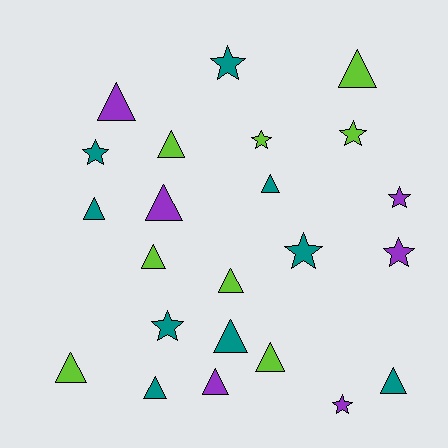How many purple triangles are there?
There are 3 purple triangles.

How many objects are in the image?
There are 23 objects.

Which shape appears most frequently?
Triangle, with 14 objects.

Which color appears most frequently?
Teal, with 9 objects.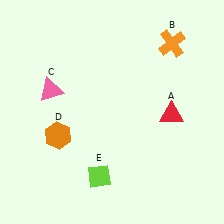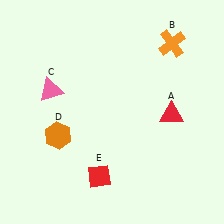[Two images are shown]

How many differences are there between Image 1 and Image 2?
There is 1 difference between the two images.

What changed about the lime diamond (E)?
In Image 1, E is lime. In Image 2, it changed to red.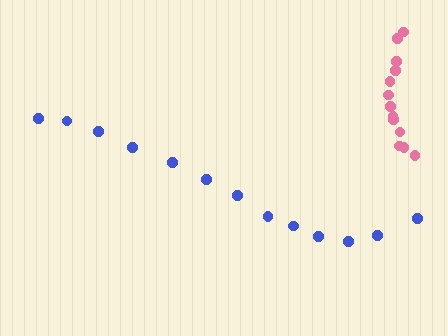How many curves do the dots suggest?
There are 2 distinct paths.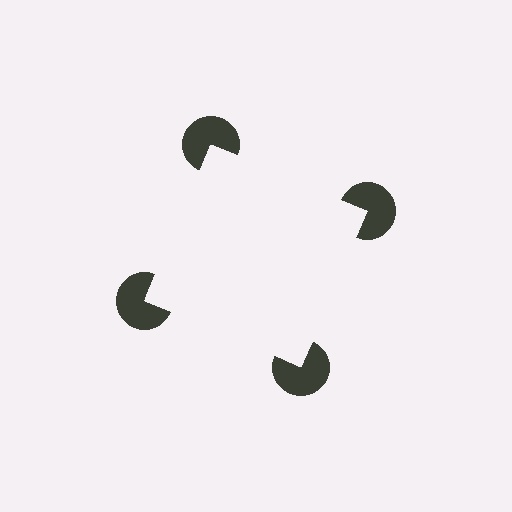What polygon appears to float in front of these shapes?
An illusory square — its edges are inferred from the aligned wedge cuts in the pac-man discs, not physically drawn.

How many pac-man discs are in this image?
There are 4 — one at each vertex of the illusory square.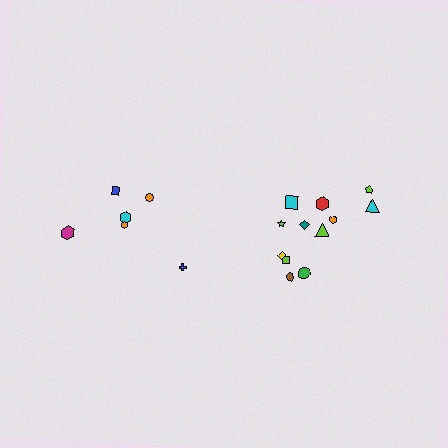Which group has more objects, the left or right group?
The right group.